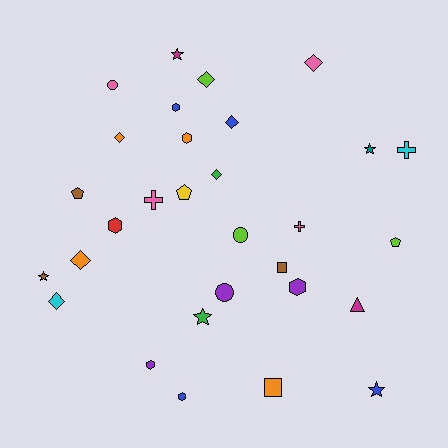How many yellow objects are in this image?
There is 1 yellow object.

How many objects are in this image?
There are 30 objects.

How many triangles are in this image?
There is 1 triangle.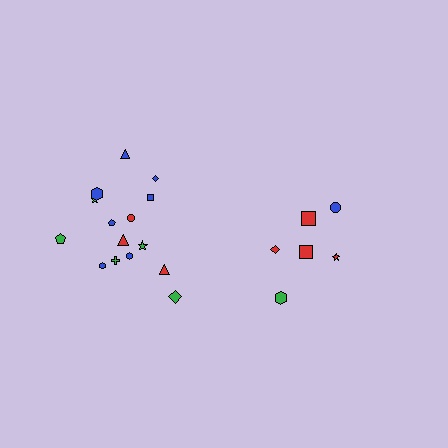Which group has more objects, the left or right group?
The left group.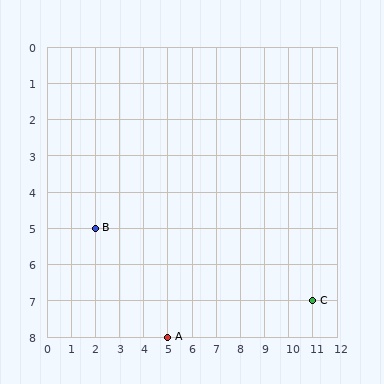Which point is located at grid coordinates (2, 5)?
Point B is at (2, 5).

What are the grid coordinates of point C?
Point C is at grid coordinates (11, 7).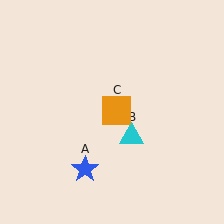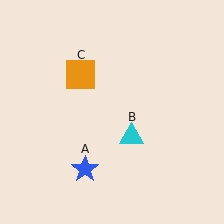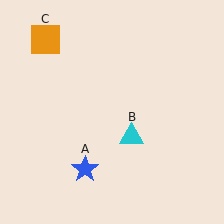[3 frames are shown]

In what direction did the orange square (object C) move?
The orange square (object C) moved up and to the left.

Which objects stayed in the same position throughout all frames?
Blue star (object A) and cyan triangle (object B) remained stationary.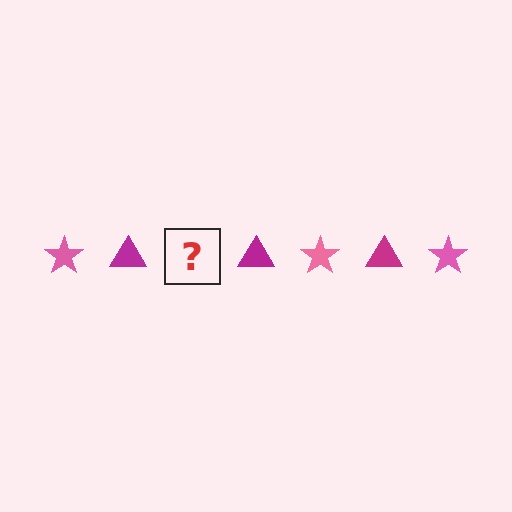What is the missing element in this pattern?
The missing element is a pink star.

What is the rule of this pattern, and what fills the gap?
The rule is that the pattern alternates between pink star and magenta triangle. The gap should be filled with a pink star.